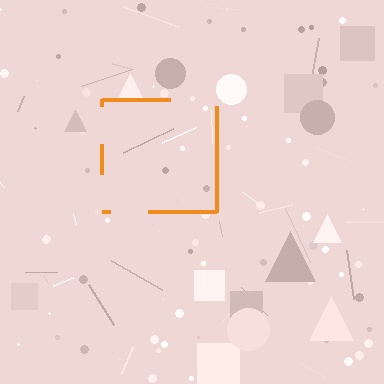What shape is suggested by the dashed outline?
The dashed outline suggests a square.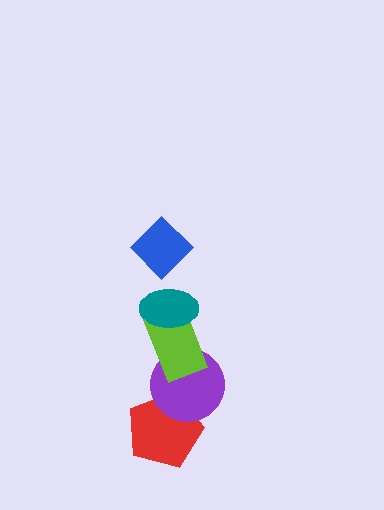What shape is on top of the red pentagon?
The purple circle is on top of the red pentagon.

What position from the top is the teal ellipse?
The teal ellipse is 2nd from the top.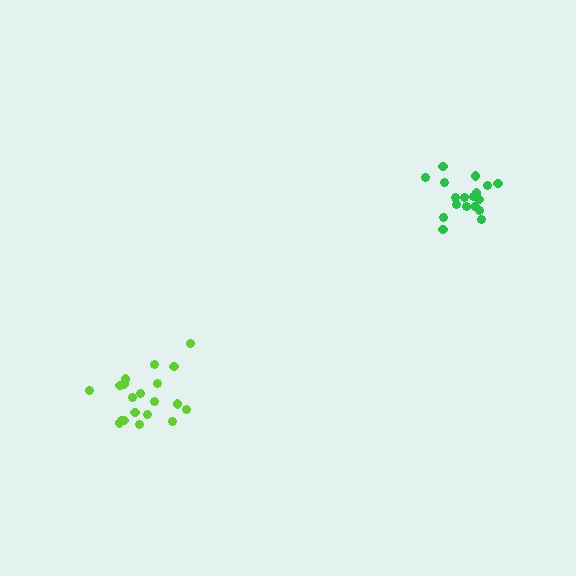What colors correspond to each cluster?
The clusters are colored: lime, green.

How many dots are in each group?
Group 1: 20 dots, Group 2: 18 dots (38 total).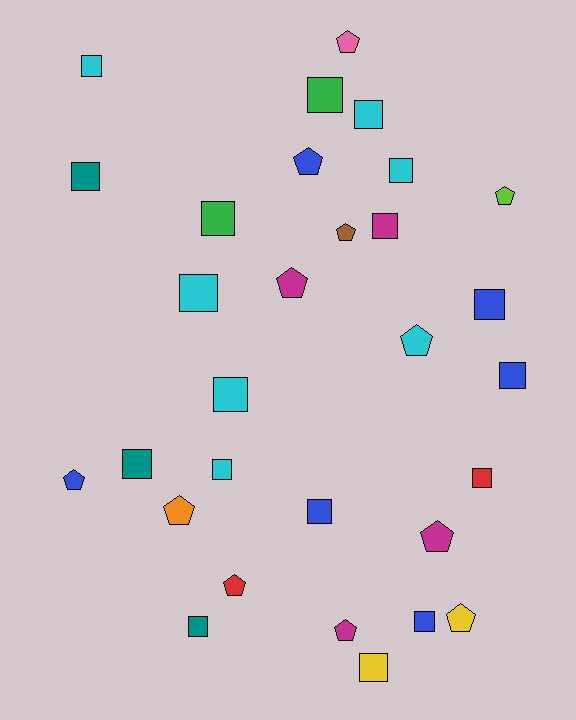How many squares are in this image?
There are 18 squares.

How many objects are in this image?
There are 30 objects.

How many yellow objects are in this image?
There are 2 yellow objects.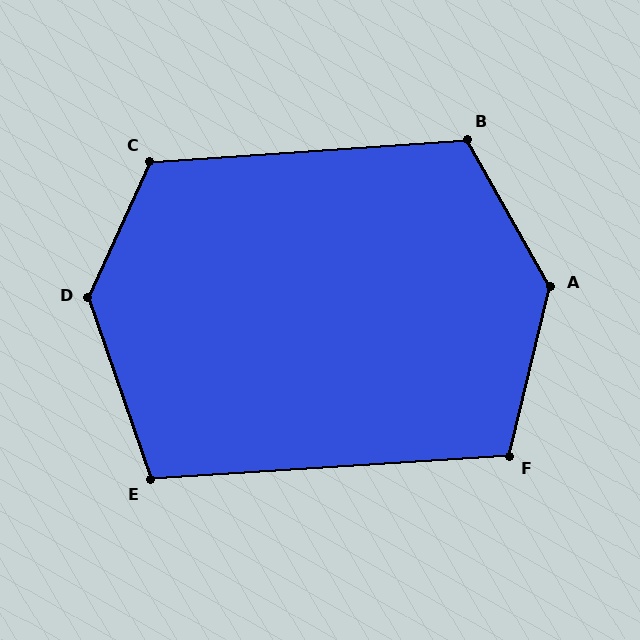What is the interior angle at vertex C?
Approximately 118 degrees (obtuse).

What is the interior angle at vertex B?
Approximately 116 degrees (obtuse).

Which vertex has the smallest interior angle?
E, at approximately 105 degrees.